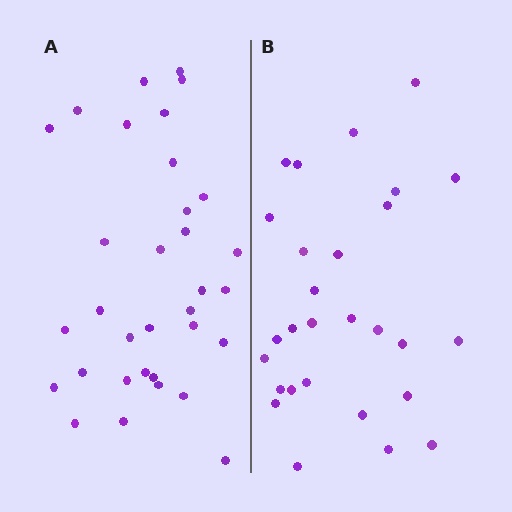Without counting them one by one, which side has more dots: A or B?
Region A (the left region) has more dots.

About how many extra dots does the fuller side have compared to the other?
Region A has about 5 more dots than region B.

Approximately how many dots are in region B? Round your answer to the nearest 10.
About 30 dots. (The exact count is 28, which rounds to 30.)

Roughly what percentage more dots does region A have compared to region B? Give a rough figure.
About 20% more.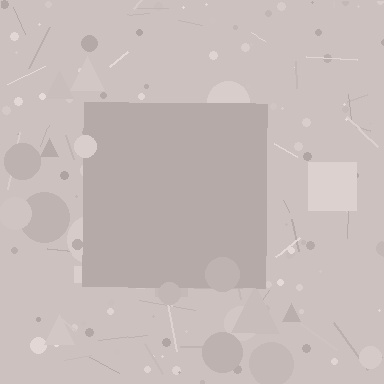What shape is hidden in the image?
A square is hidden in the image.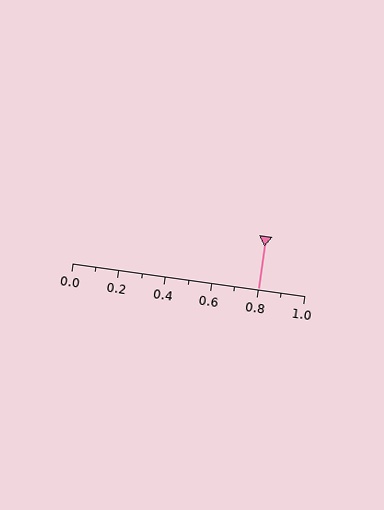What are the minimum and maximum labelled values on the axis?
The axis runs from 0.0 to 1.0.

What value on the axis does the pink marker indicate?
The marker indicates approximately 0.8.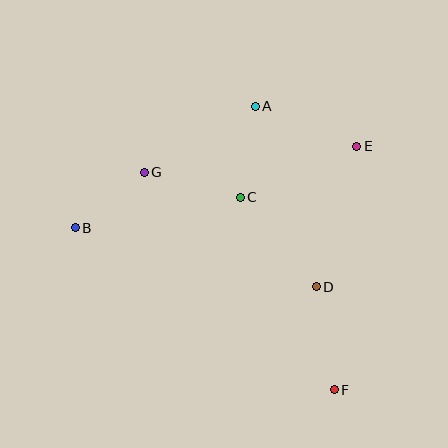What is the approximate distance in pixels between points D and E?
The distance between D and E is approximately 146 pixels.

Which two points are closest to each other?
Points B and G are closest to each other.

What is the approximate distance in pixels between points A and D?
The distance between A and D is approximately 191 pixels.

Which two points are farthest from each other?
Points B and F are farthest from each other.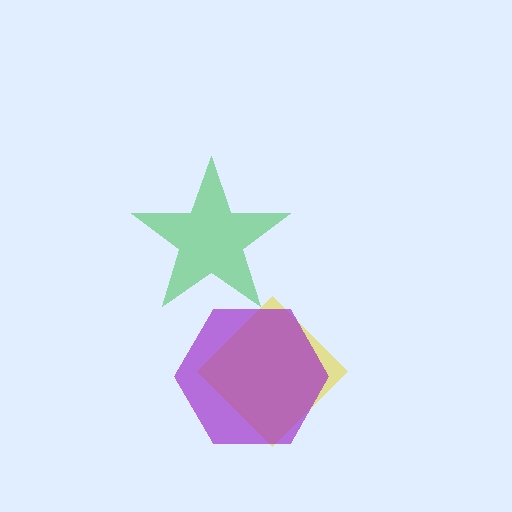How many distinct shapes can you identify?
There are 3 distinct shapes: a green star, a yellow diamond, a purple hexagon.